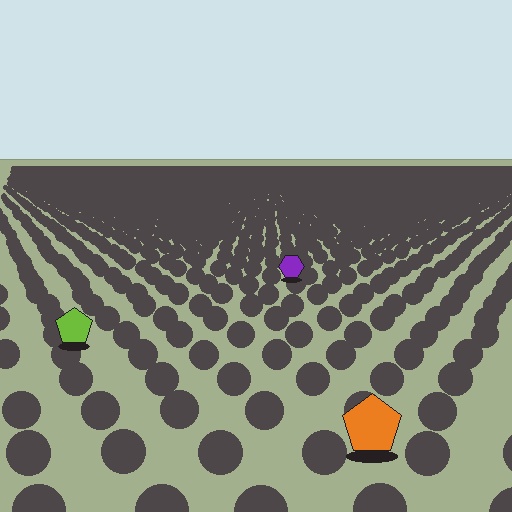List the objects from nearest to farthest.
From nearest to farthest: the orange pentagon, the lime pentagon, the purple hexagon.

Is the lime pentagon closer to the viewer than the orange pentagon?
No. The orange pentagon is closer — you can tell from the texture gradient: the ground texture is coarser near it.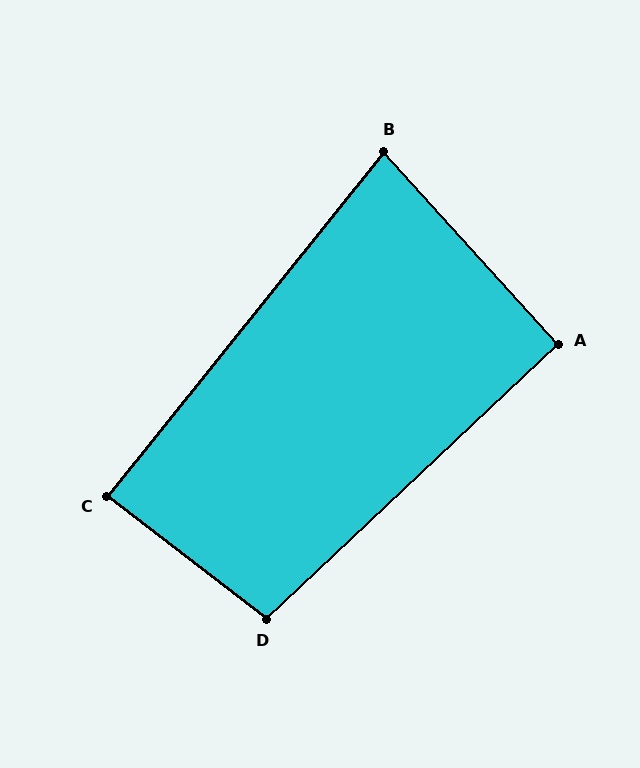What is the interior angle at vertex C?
Approximately 89 degrees (approximately right).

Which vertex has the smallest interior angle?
B, at approximately 81 degrees.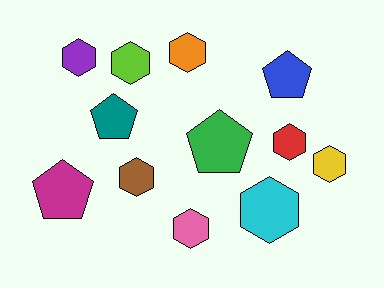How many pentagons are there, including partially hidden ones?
There are 4 pentagons.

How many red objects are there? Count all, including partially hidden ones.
There is 1 red object.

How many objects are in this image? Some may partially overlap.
There are 12 objects.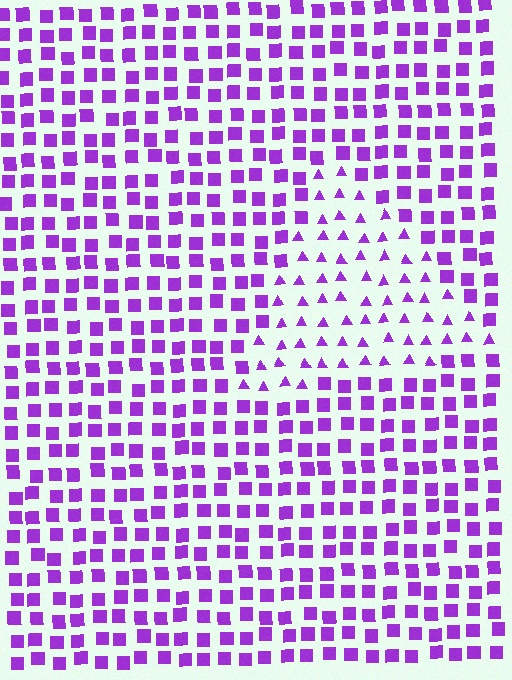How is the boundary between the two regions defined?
The boundary is defined by a change in element shape: triangles inside vs. squares outside. All elements share the same color and spacing.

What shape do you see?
I see a triangle.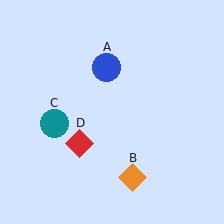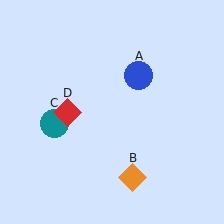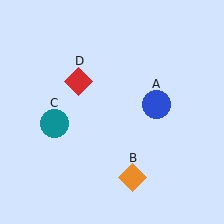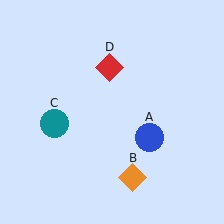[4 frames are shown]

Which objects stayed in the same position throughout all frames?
Orange diamond (object B) and teal circle (object C) remained stationary.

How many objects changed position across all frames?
2 objects changed position: blue circle (object A), red diamond (object D).